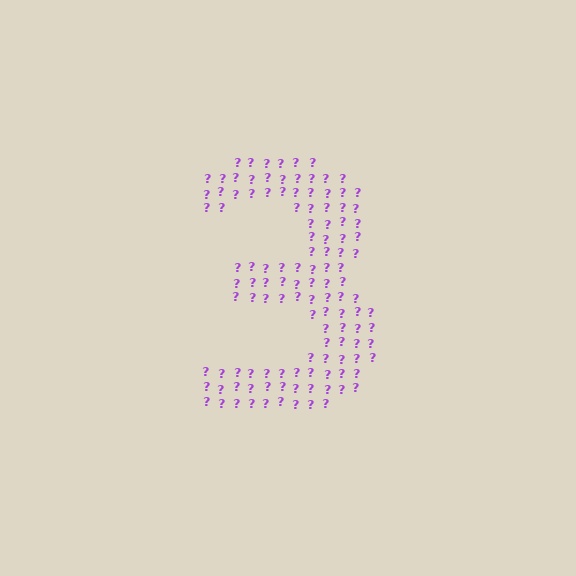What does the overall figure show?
The overall figure shows the digit 3.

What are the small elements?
The small elements are question marks.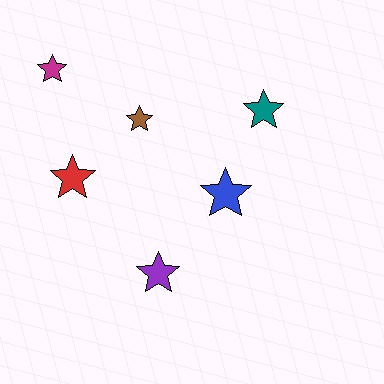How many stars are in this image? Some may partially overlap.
There are 6 stars.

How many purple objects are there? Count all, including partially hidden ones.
There is 1 purple object.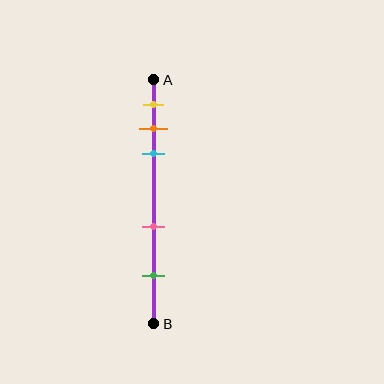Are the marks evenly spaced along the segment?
No, the marks are not evenly spaced.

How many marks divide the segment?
There are 5 marks dividing the segment.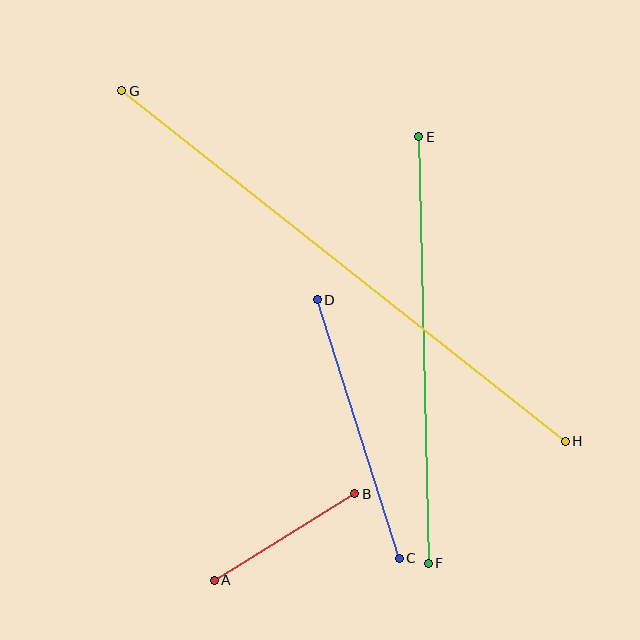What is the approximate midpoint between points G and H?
The midpoint is at approximately (343, 266) pixels.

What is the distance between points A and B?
The distance is approximately 165 pixels.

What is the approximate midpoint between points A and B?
The midpoint is at approximately (285, 537) pixels.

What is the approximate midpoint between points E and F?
The midpoint is at approximately (424, 350) pixels.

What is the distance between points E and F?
The distance is approximately 427 pixels.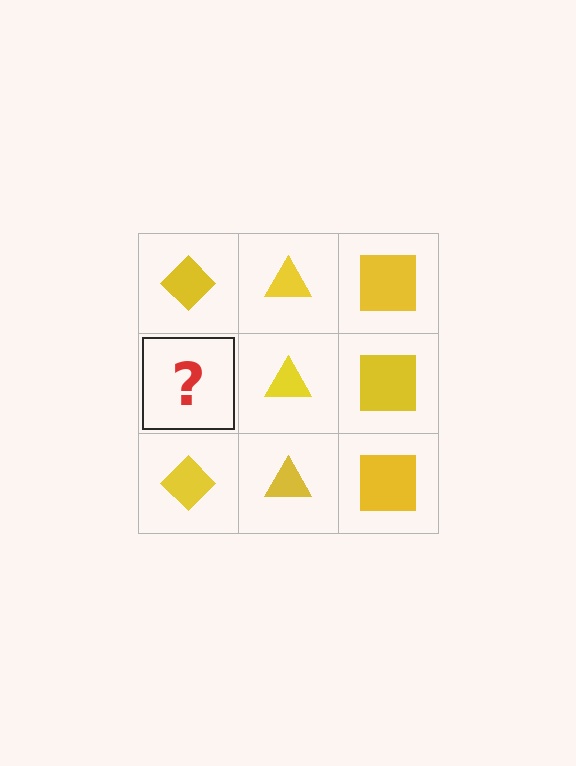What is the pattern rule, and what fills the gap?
The rule is that each column has a consistent shape. The gap should be filled with a yellow diamond.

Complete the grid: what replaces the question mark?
The question mark should be replaced with a yellow diamond.